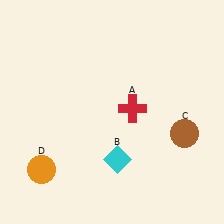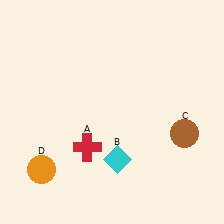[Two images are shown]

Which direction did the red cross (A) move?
The red cross (A) moved left.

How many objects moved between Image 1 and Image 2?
1 object moved between the two images.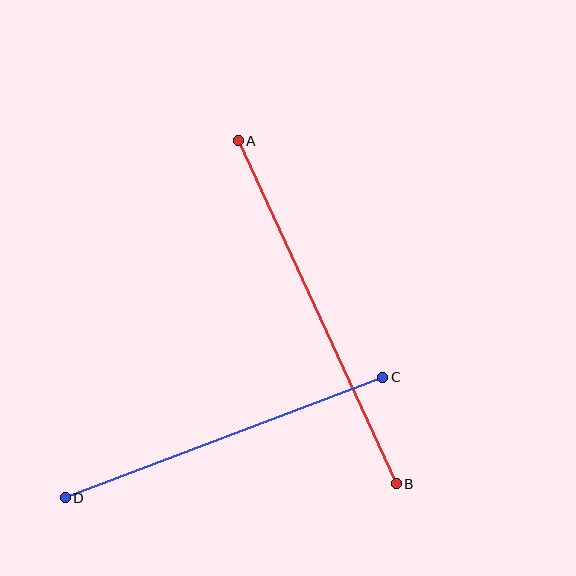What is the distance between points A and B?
The distance is approximately 378 pixels.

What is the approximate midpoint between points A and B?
The midpoint is at approximately (317, 312) pixels.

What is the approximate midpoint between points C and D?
The midpoint is at approximately (224, 437) pixels.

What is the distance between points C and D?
The distance is approximately 340 pixels.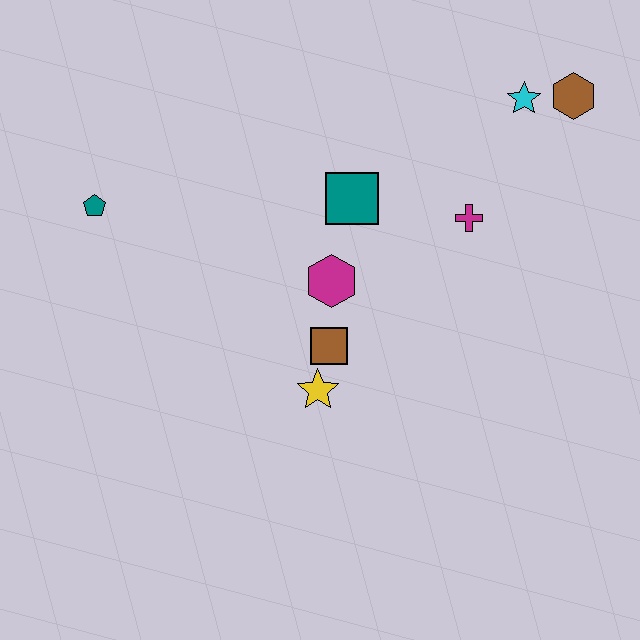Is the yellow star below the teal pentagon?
Yes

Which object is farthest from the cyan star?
The teal pentagon is farthest from the cyan star.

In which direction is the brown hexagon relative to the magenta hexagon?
The brown hexagon is to the right of the magenta hexagon.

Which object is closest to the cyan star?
The brown hexagon is closest to the cyan star.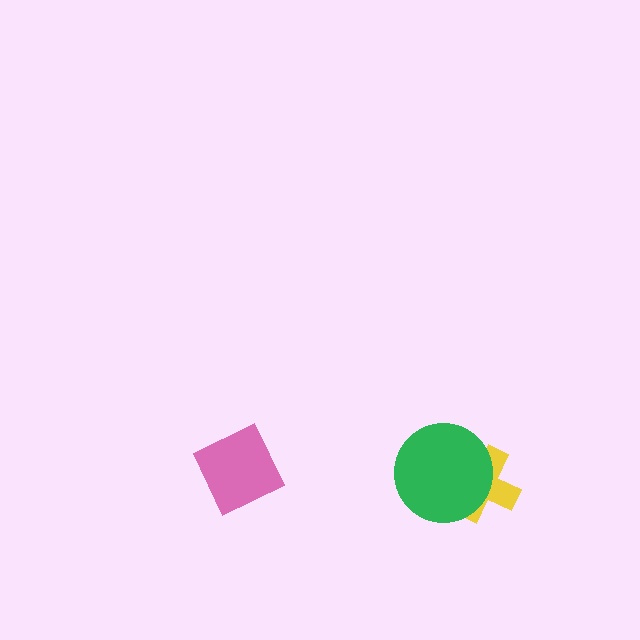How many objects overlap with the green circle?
1 object overlaps with the green circle.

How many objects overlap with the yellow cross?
1 object overlaps with the yellow cross.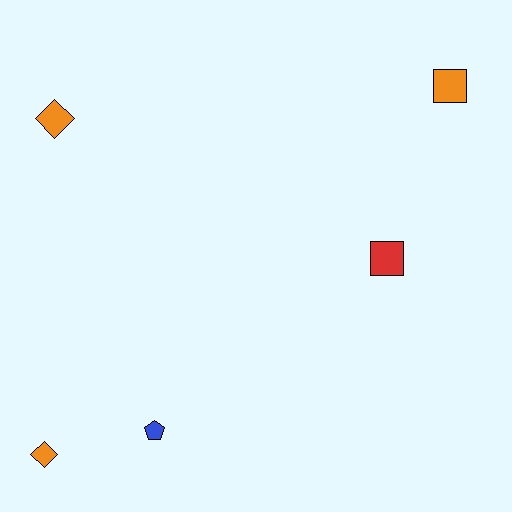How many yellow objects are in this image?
There are no yellow objects.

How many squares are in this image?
There are 2 squares.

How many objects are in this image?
There are 5 objects.